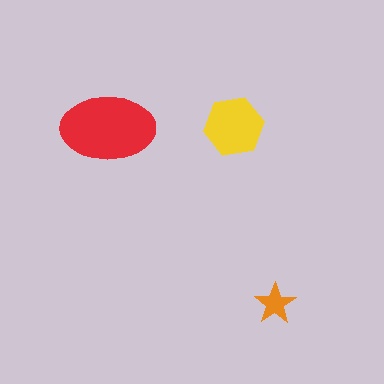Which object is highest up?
The yellow hexagon is topmost.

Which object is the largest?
The red ellipse.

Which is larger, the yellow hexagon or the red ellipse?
The red ellipse.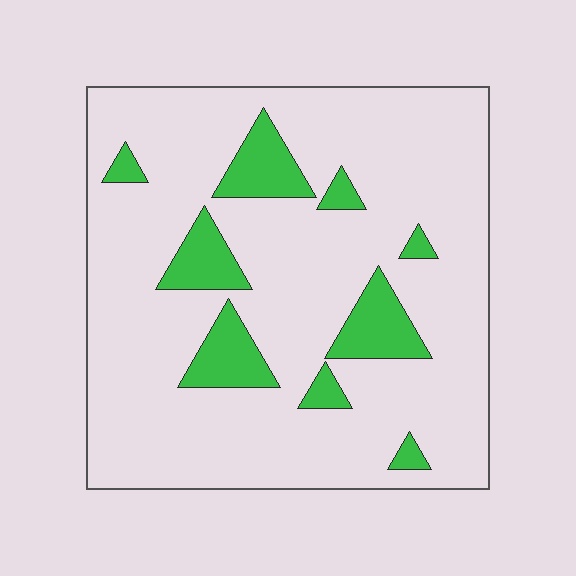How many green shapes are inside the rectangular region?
9.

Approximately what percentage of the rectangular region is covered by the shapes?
Approximately 15%.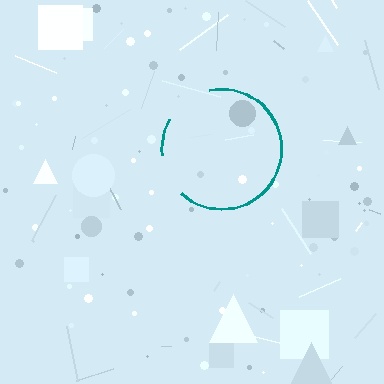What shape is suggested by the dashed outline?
The dashed outline suggests a circle.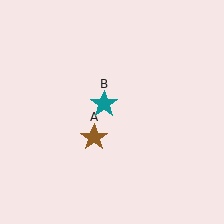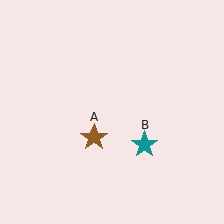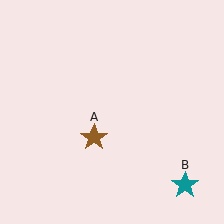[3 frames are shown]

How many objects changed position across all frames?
1 object changed position: teal star (object B).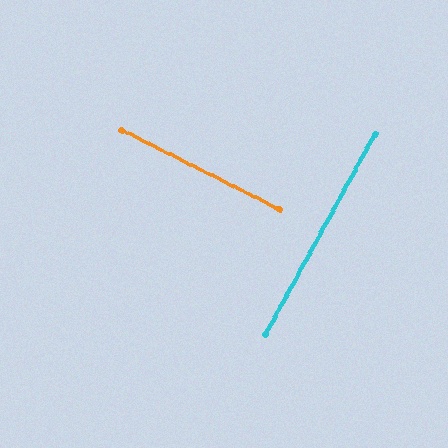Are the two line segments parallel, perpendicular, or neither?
Perpendicular — they meet at approximately 88°.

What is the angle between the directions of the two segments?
Approximately 88 degrees.